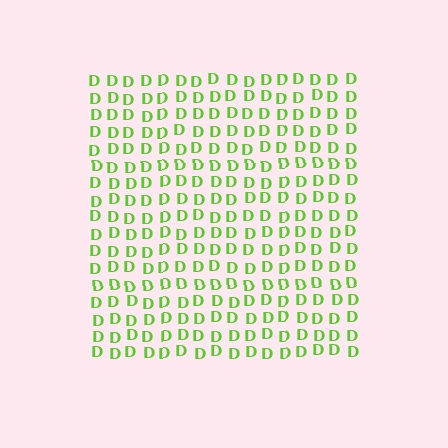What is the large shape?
The large shape is a square.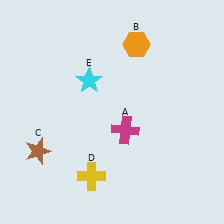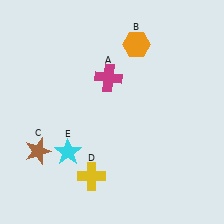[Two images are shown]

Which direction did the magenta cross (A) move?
The magenta cross (A) moved up.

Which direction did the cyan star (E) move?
The cyan star (E) moved down.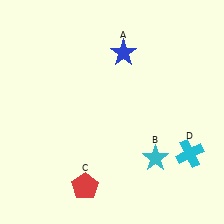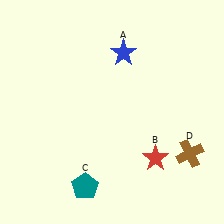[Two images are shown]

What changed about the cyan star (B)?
In Image 1, B is cyan. In Image 2, it changed to red.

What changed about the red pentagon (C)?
In Image 1, C is red. In Image 2, it changed to teal.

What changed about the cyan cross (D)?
In Image 1, D is cyan. In Image 2, it changed to brown.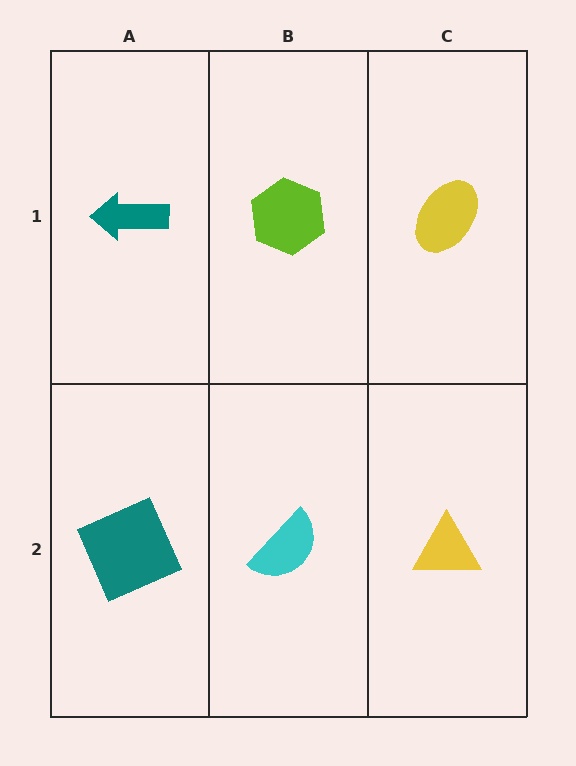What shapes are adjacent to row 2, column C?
A yellow ellipse (row 1, column C), a cyan semicircle (row 2, column B).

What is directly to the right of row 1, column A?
A lime hexagon.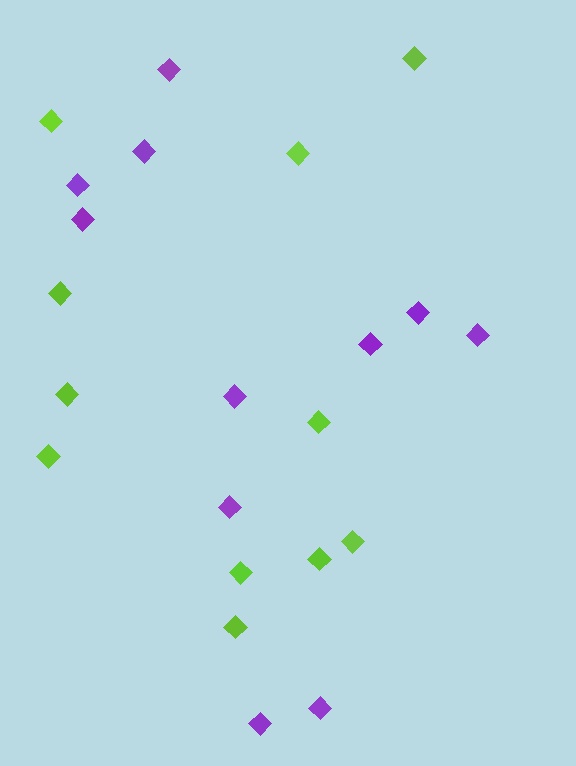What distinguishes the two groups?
There are 2 groups: one group of lime diamonds (11) and one group of purple diamonds (11).